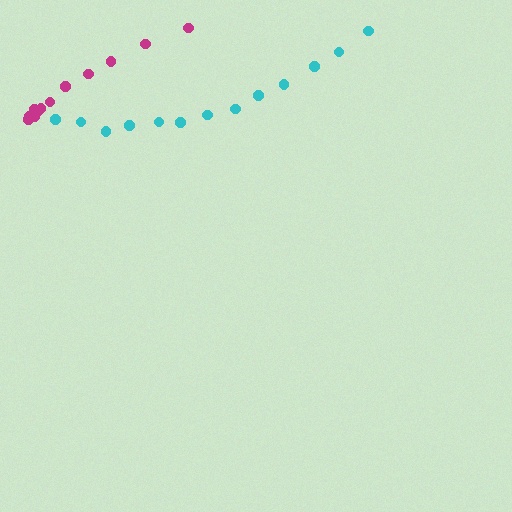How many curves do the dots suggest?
There are 2 distinct paths.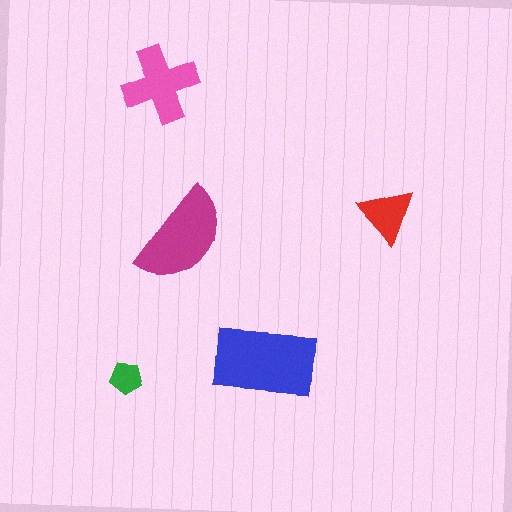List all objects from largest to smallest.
The blue rectangle, the magenta semicircle, the pink cross, the red triangle, the green pentagon.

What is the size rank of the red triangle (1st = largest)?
4th.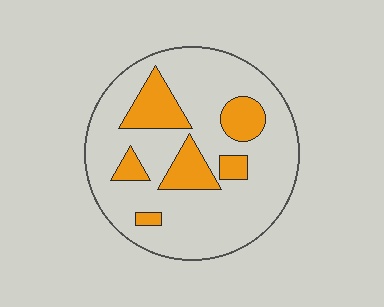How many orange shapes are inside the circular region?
6.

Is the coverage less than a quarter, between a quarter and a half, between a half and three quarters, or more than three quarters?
Less than a quarter.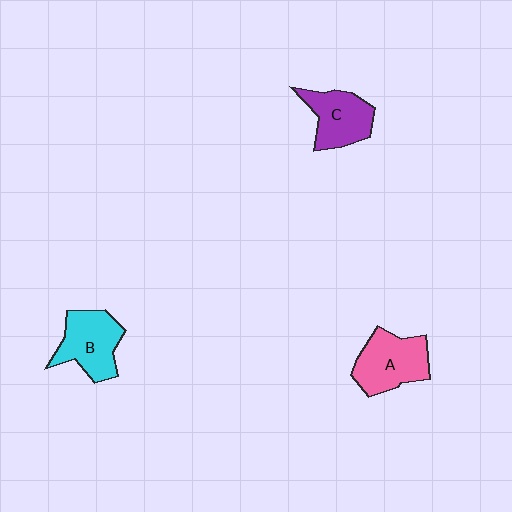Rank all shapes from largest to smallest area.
From largest to smallest: A (pink), B (cyan), C (purple).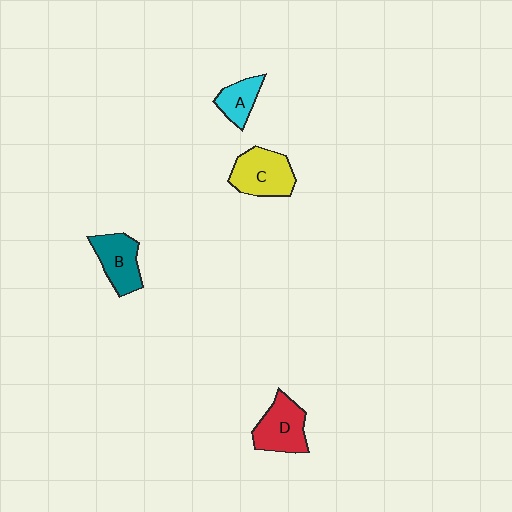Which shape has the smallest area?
Shape A (cyan).